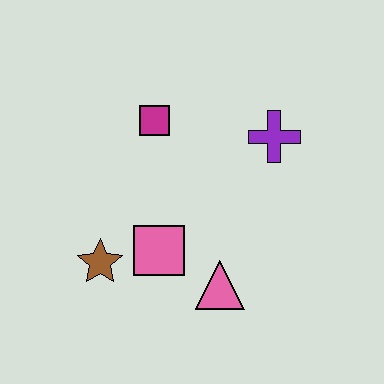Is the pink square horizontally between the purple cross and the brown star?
Yes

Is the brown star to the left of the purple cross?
Yes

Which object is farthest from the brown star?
The purple cross is farthest from the brown star.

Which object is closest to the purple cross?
The magenta square is closest to the purple cross.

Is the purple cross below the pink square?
No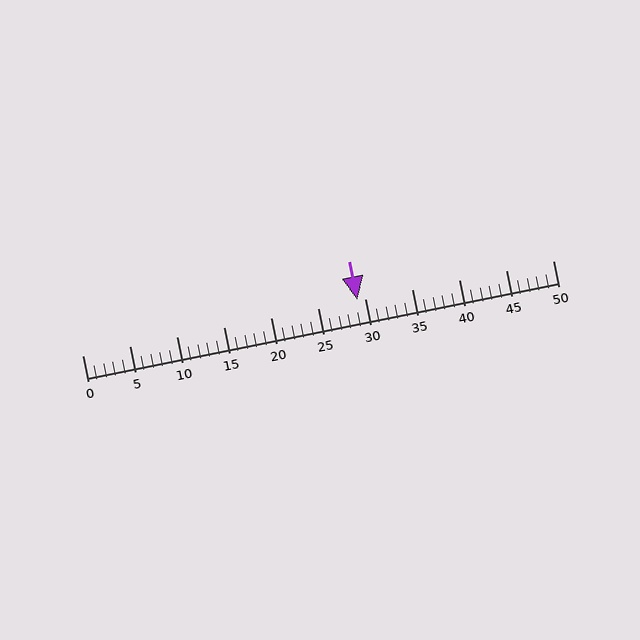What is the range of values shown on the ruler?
The ruler shows values from 0 to 50.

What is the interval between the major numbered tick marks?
The major tick marks are spaced 5 units apart.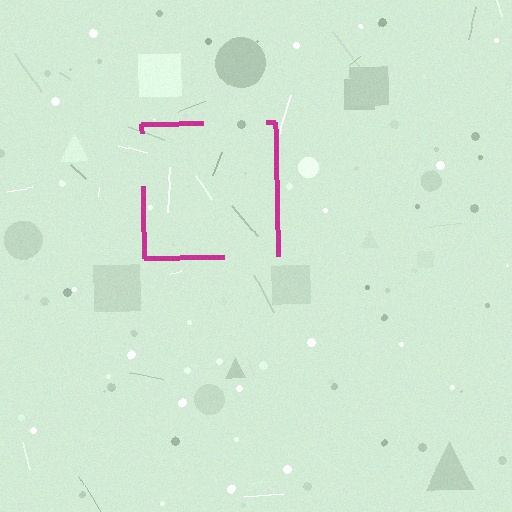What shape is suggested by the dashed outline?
The dashed outline suggests a square.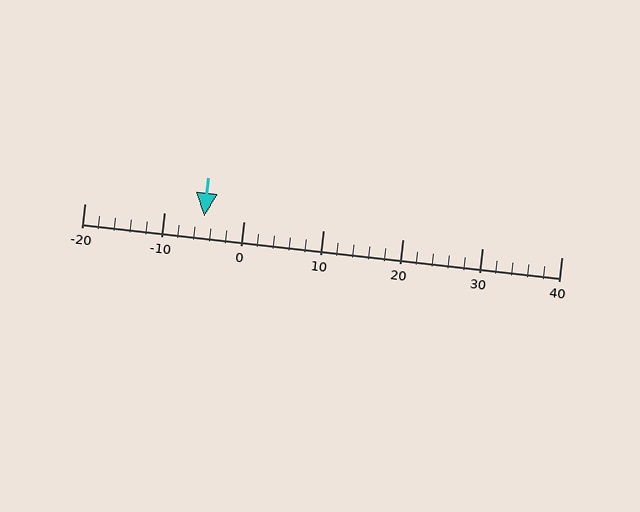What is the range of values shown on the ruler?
The ruler shows values from -20 to 40.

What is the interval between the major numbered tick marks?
The major tick marks are spaced 10 units apart.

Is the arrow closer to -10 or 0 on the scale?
The arrow is closer to 0.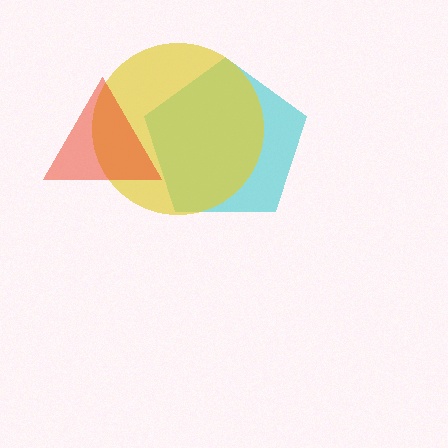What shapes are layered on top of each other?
The layered shapes are: a cyan pentagon, a yellow circle, a red triangle.